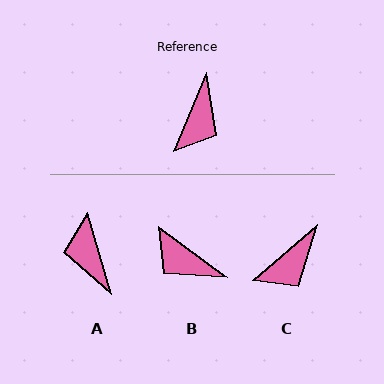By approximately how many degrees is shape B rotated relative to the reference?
Approximately 104 degrees clockwise.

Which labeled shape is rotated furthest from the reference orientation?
A, about 141 degrees away.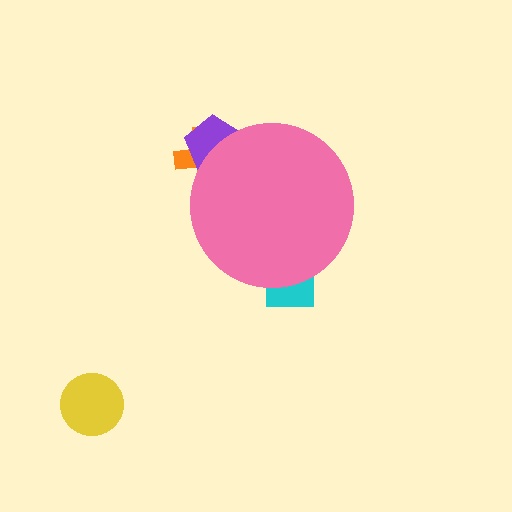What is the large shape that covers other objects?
A pink circle.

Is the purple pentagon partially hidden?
Yes, the purple pentagon is partially hidden behind the pink circle.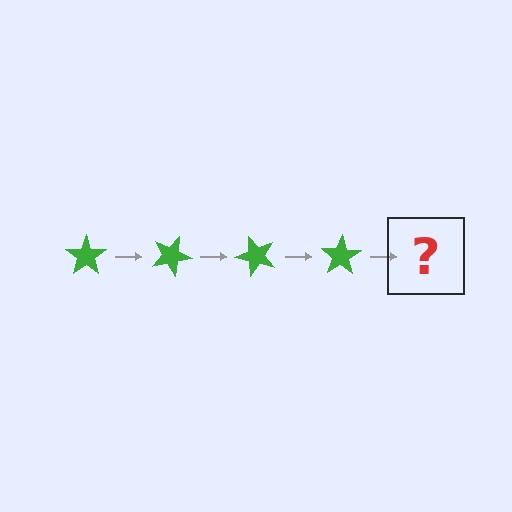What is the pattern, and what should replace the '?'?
The pattern is that the star rotates 25 degrees each step. The '?' should be a green star rotated 100 degrees.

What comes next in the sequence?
The next element should be a green star rotated 100 degrees.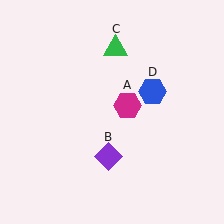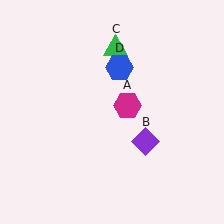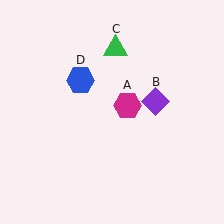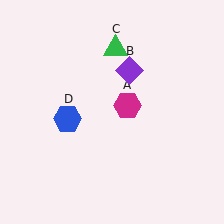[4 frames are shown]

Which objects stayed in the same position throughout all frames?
Magenta hexagon (object A) and green triangle (object C) remained stationary.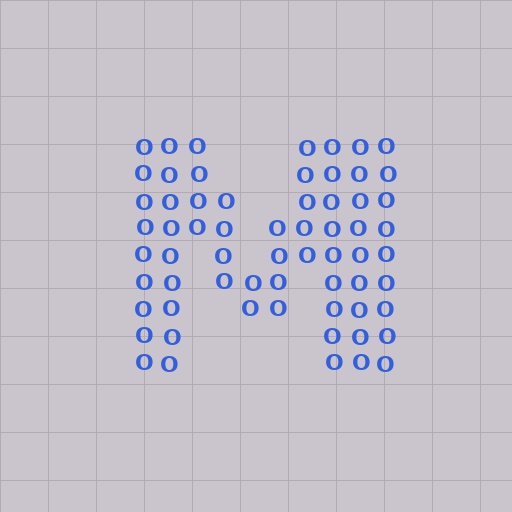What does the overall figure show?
The overall figure shows the letter M.